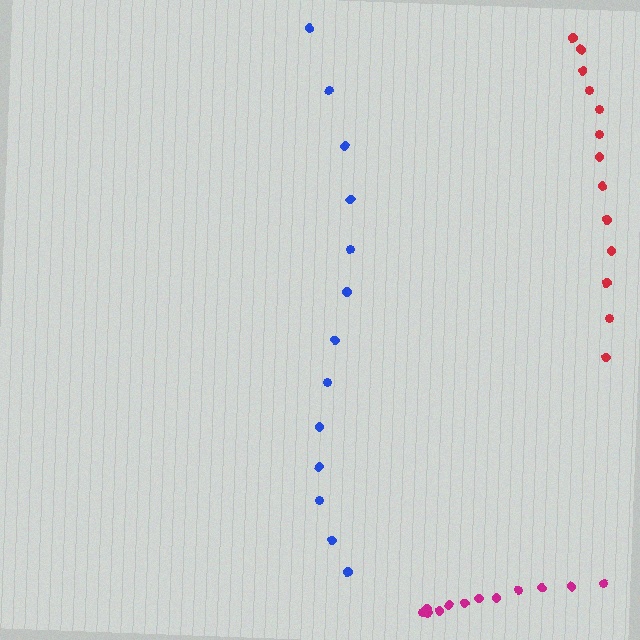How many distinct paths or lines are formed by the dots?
There are 3 distinct paths.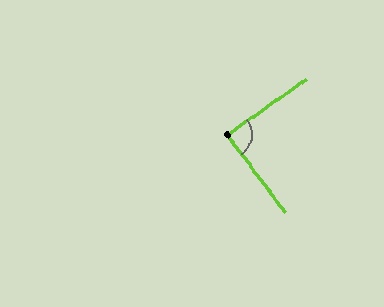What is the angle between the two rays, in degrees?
Approximately 88 degrees.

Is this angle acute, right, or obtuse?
It is approximately a right angle.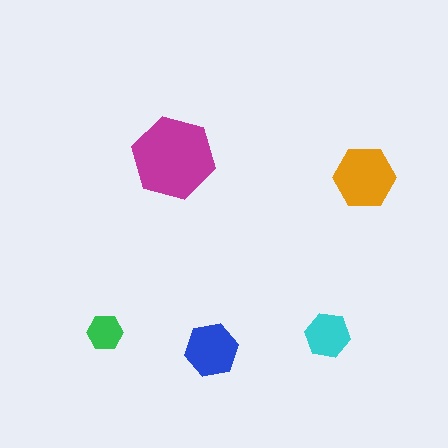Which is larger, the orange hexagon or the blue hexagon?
The orange one.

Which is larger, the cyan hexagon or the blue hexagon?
The blue one.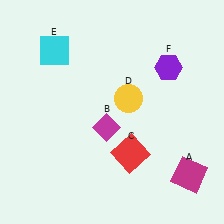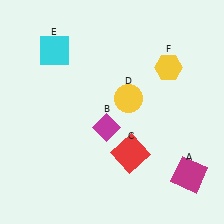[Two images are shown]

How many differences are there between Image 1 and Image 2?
There is 1 difference between the two images.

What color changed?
The hexagon (F) changed from purple in Image 1 to yellow in Image 2.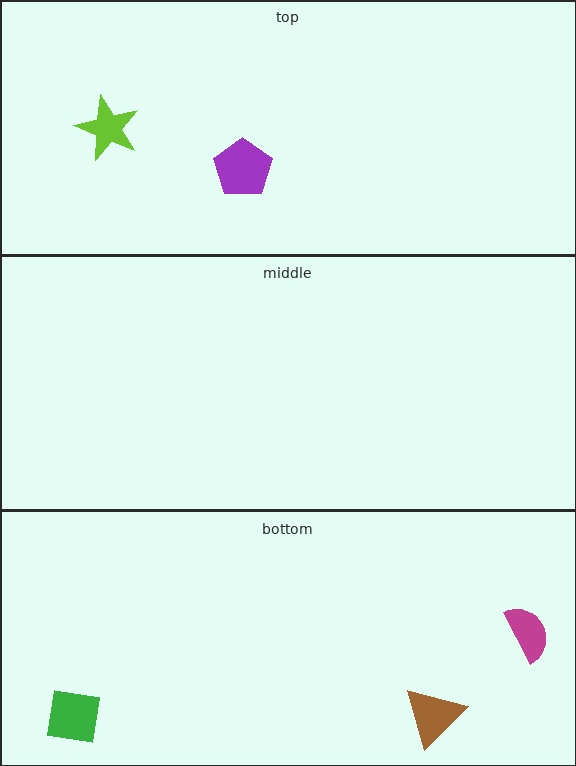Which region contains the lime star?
The top region.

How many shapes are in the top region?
2.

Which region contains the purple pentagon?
The top region.